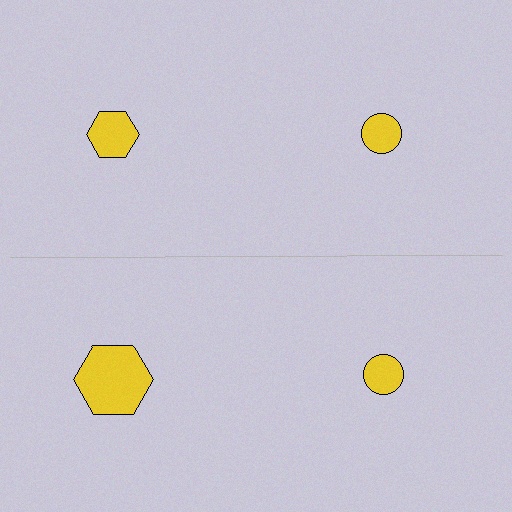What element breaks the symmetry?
The yellow hexagon on the bottom side has a different size than its mirror counterpart.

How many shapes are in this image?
There are 4 shapes in this image.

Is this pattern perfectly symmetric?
No, the pattern is not perfectly symmetric. The yellow hexagon on the bottom side has a different size than its mirror counterpart.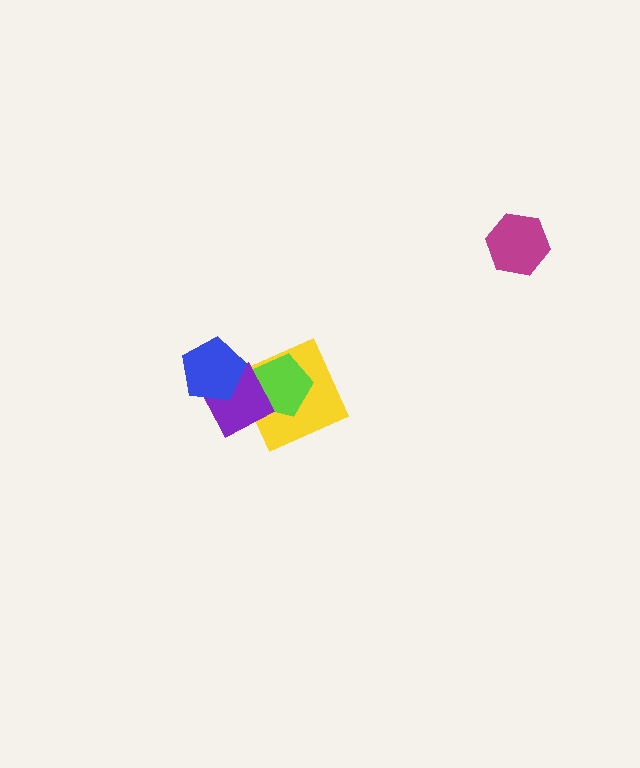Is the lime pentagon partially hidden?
Yes, it is partially covered by another shape.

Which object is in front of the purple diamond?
The blue pentagon is in front of the purple diamond.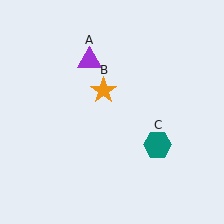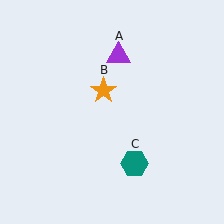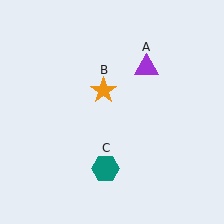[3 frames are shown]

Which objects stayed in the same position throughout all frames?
Orange star (object B) remained stationary.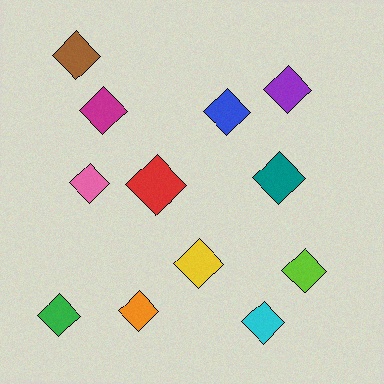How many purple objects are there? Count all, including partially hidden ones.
There is 1 purple object.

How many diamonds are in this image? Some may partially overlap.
There are 12 diamonds.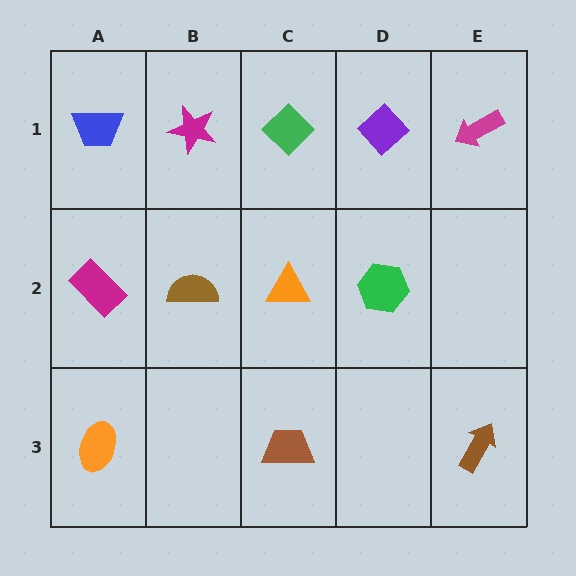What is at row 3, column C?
A brown trapezoid.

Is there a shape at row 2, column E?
No, that cell is empty.